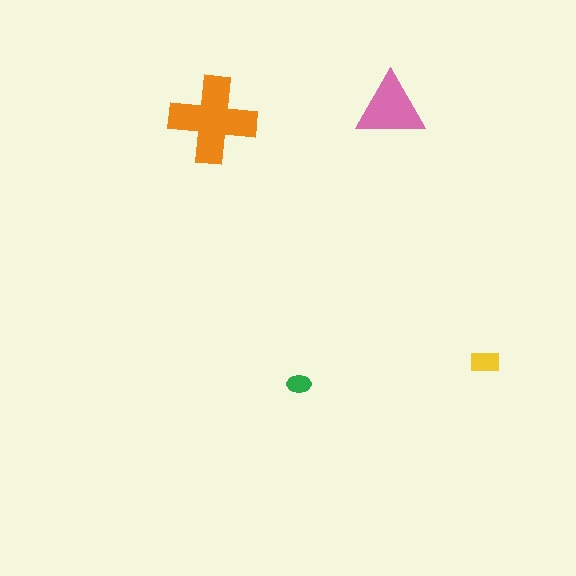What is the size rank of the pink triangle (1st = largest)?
2nd.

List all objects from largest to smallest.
The orange cross, the pink triangle, the yellow rectangle, the green ellipse.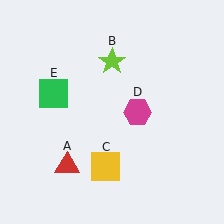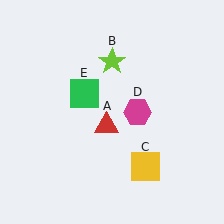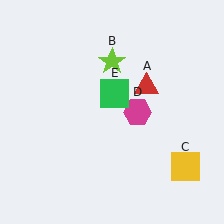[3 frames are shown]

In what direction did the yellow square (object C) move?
The yellow square (object C) moved right.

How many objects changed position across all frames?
3 objects changed position: red triangle (object A), yellow square (object C), green square (object E).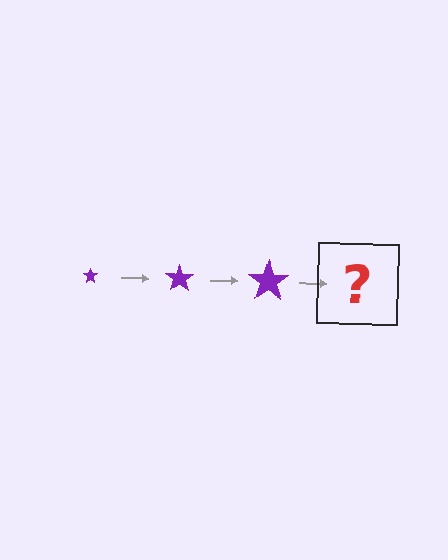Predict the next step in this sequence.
The next step is a purple star, larger than the previous one.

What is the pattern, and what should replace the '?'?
The pattern is that the star gets progressively larger each step. The '?' should be a purple star, larger than the previous one.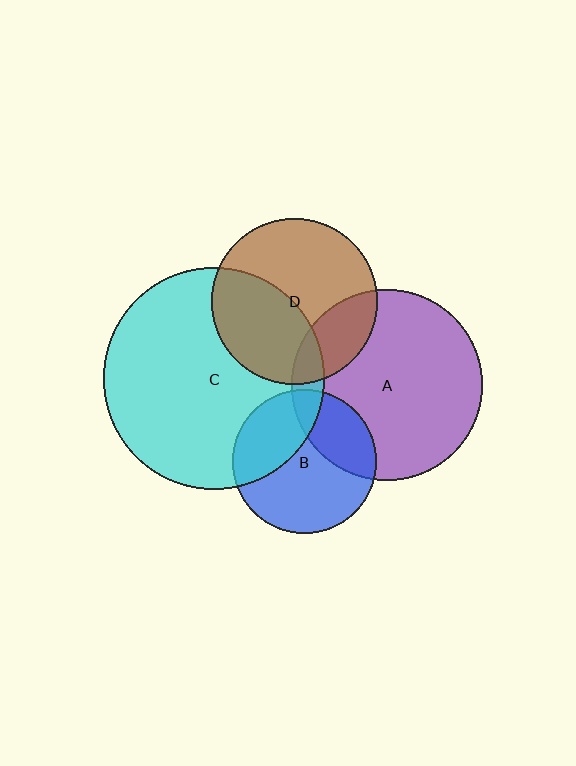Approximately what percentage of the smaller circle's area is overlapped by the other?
Approximately 40%.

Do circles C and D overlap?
Yes.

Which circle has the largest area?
Circle C (cyan).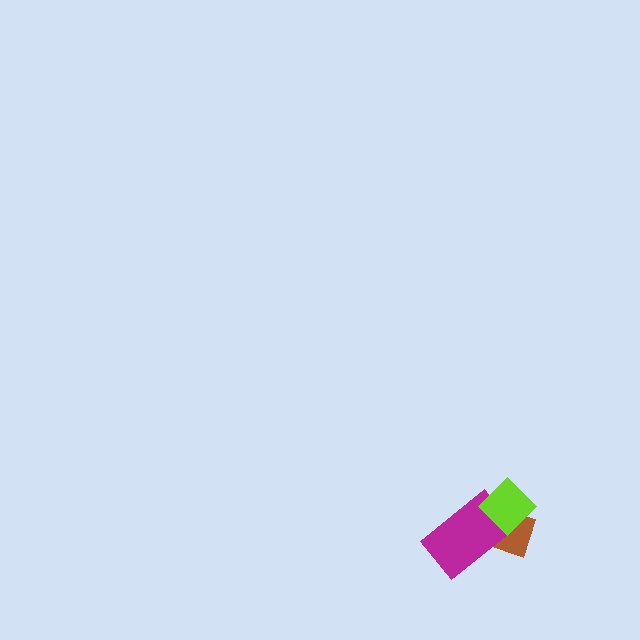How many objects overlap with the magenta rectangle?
2 objects overlap with the magenta rectangle.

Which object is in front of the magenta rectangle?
The lime diamond is in front of the magenta rectangle.